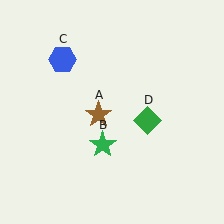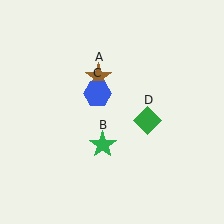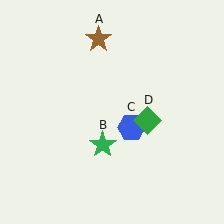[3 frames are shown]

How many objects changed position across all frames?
2 objects changed position: brown star (object A), blue hexagon (object C).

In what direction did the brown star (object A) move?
The brown star (object A) moved up.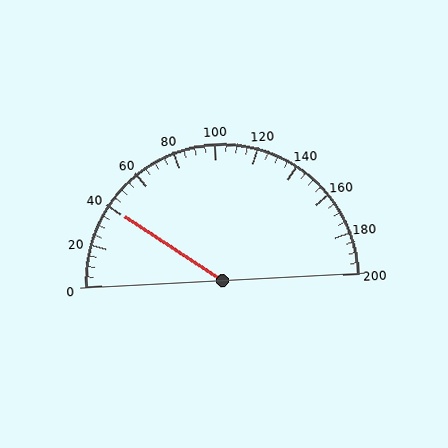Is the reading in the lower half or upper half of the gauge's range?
The reading is in the lower half of the range (0 to 200).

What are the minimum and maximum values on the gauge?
The gauge ranges from 0 to 200.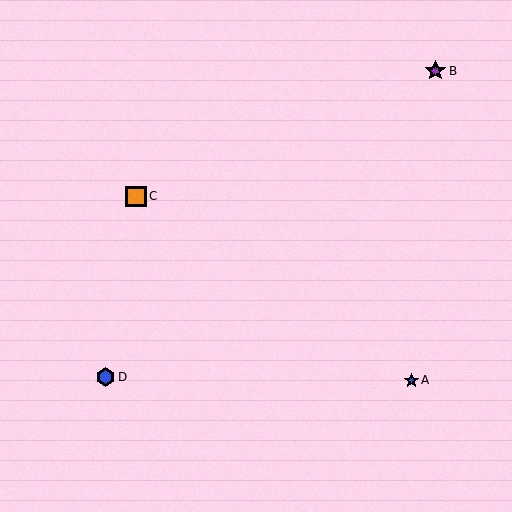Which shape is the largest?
The orange square (labeled C) is the largest.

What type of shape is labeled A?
Shape A is a blue star.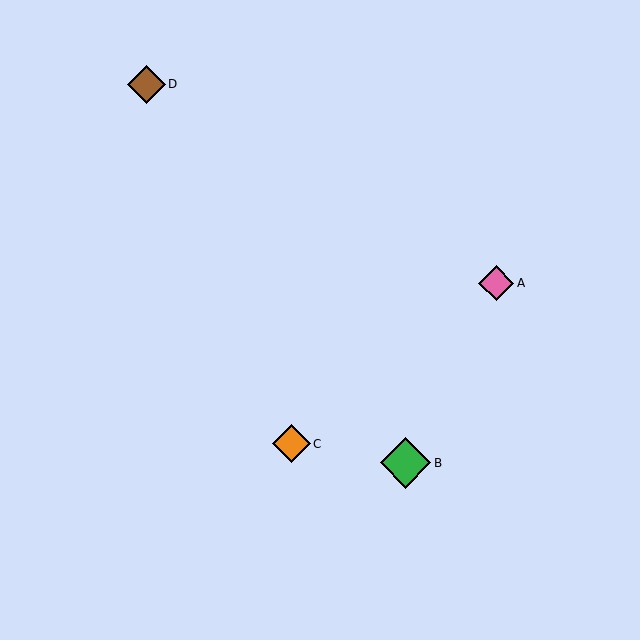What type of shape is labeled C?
Shape C is an orange diamond.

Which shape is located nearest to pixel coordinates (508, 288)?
The pink diamond (labeled A) at (496, 283) is nearest to that location.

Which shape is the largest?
The green diamond (labeled B) is the largest.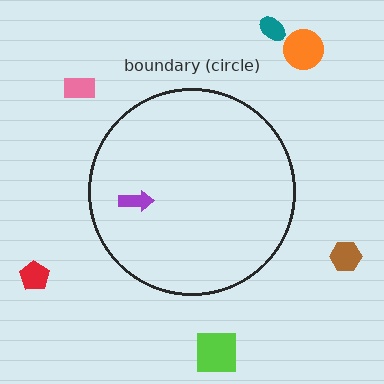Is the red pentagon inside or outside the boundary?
Outside.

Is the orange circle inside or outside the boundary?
Outside.